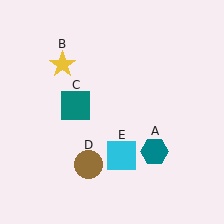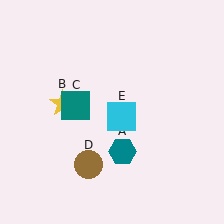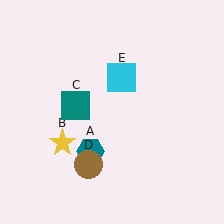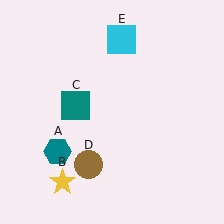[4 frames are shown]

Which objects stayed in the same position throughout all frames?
Teal square (object C) and brown circle (object D) remained stationary.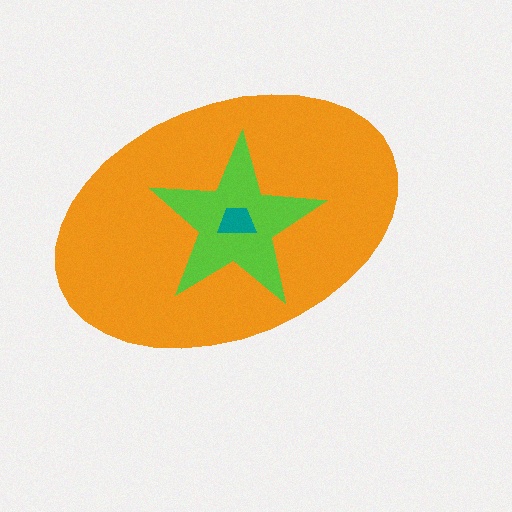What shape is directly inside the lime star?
The teal trapezoid.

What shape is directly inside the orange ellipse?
The lime star.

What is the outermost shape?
The orange ellipse.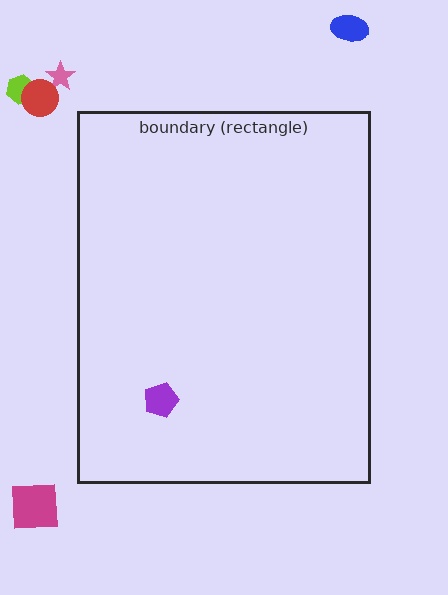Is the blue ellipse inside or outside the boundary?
Outside.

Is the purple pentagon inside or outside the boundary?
Inside.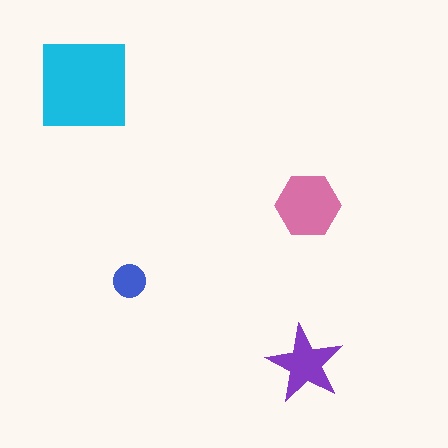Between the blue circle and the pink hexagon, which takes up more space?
The pink hexagon.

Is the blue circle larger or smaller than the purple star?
Smaller.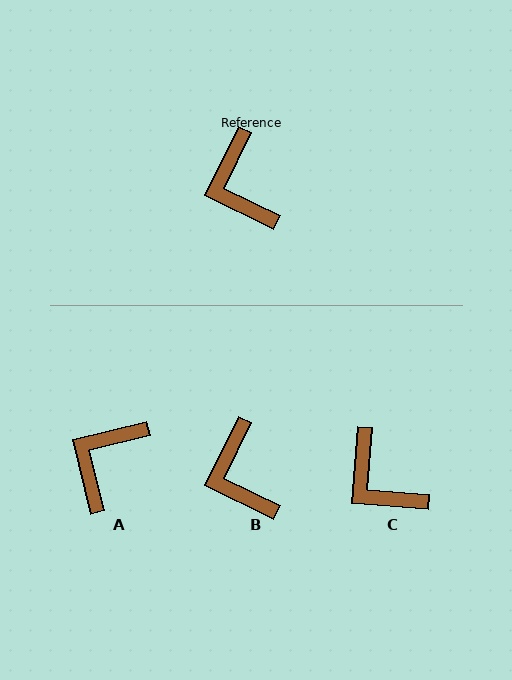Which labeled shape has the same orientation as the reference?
B.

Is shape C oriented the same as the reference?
No, it is off by about 21 degrees.